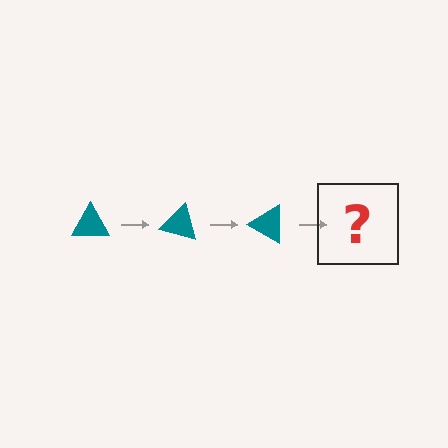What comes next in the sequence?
The next element should be a teal triangle rotated 45 degrees.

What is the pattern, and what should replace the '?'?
The pattern is that the triangle rotates 15 degrees each step. The '?' should be a teal triangle rotated 45 degrees.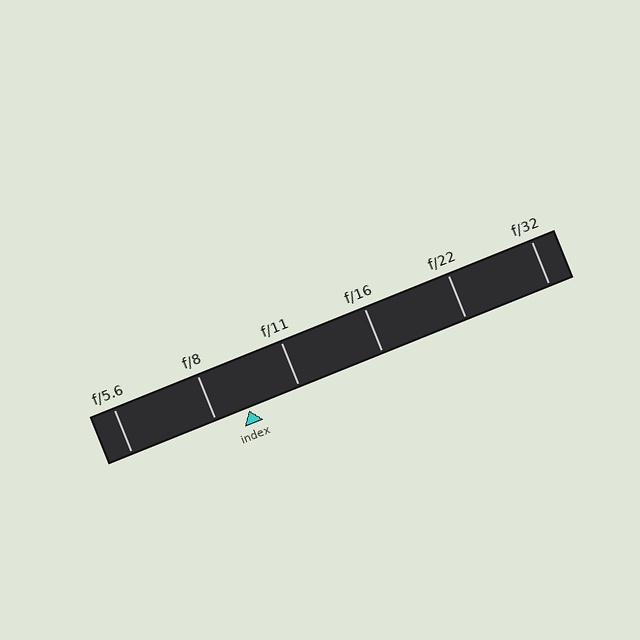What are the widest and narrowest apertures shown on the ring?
The widest aperture shown is f/5.6 and the narrowest is f/32.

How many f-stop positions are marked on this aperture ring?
There are 6 f-stop positions marked.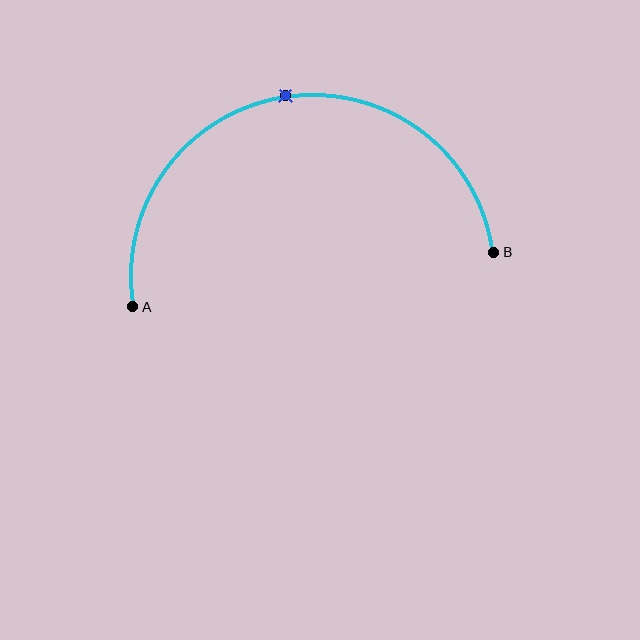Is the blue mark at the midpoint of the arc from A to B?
Yes. The blue mark lies on the arc at equal arc-length from both A and B — it is the arc midpoint.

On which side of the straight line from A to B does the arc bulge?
The arc bulges above the straight line connecting A and B.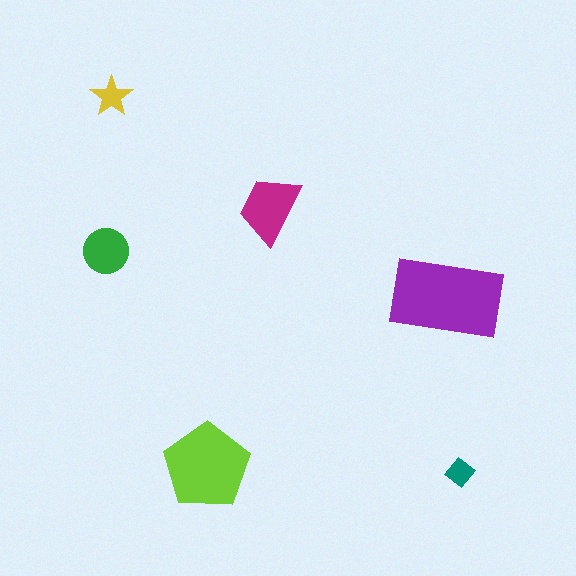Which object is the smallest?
The teal diamond.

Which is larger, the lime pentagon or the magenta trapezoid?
The lime pentagon.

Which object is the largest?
The purple rectangle.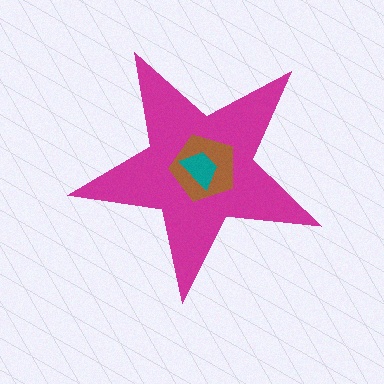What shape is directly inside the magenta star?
The brown pentagon.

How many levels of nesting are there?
3.